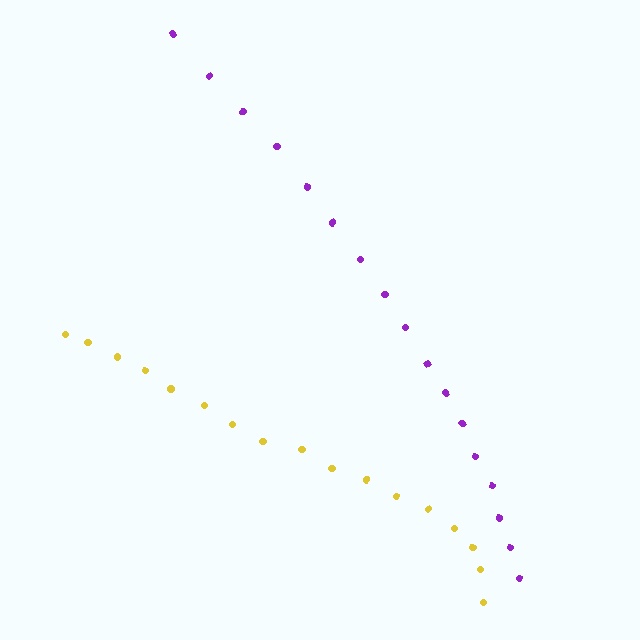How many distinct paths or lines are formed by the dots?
There are 2 distinct paths.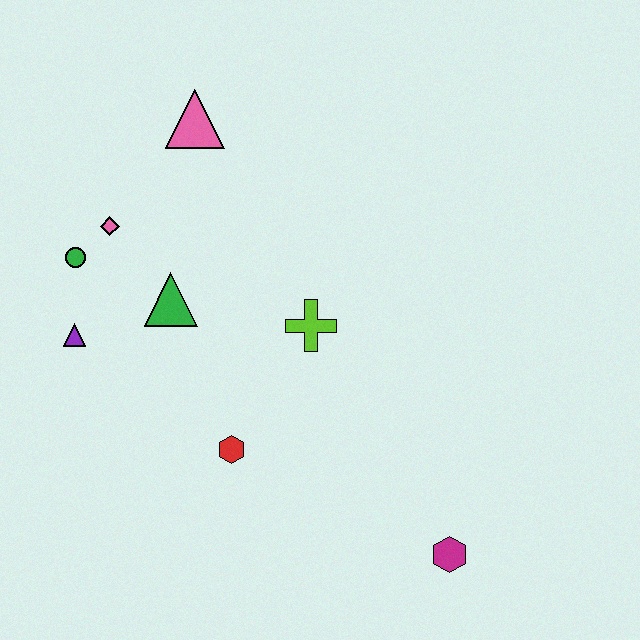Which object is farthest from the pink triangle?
The magenta hexagon is farthest from the pink triangle.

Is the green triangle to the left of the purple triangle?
No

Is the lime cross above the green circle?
No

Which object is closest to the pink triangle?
The pink diamond is closest to the pink triangle.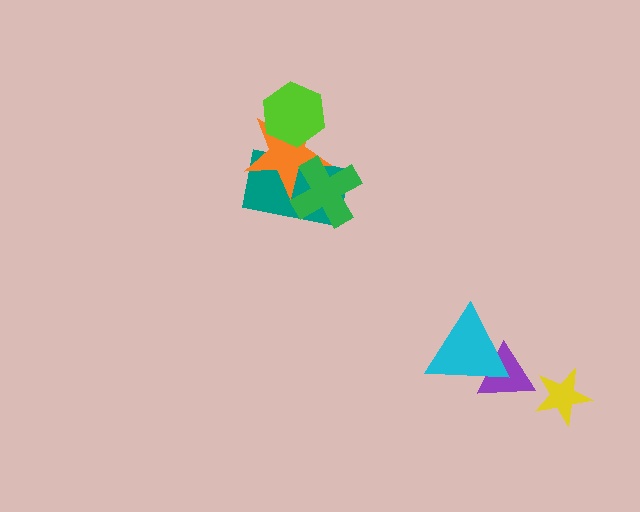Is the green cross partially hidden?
No, no other shape covers it.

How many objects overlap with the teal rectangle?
2 objects overlap with the teal rectangle.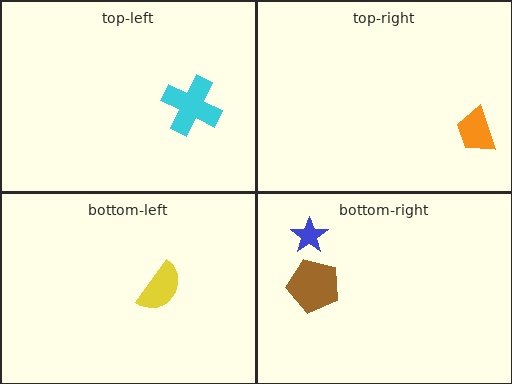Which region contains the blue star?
The bottom-right region.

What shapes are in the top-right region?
The orange trapezoid.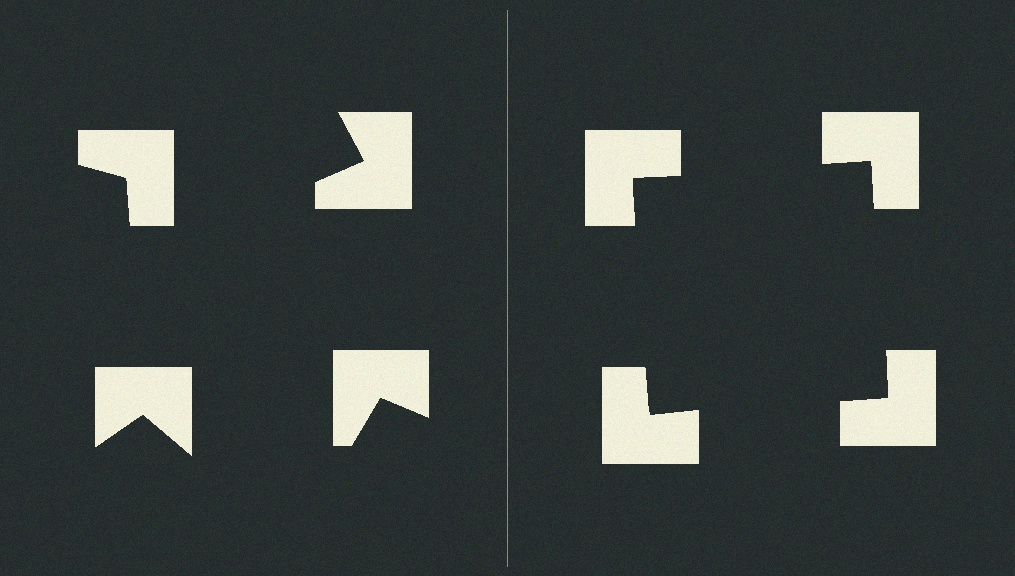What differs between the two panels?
The notched squares are positioned identically on both sides; only the wedge orientations differ. On the right they align to a square; on the left they are misaligned.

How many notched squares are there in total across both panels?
8 — 4 on each side.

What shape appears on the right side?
An illusory square.